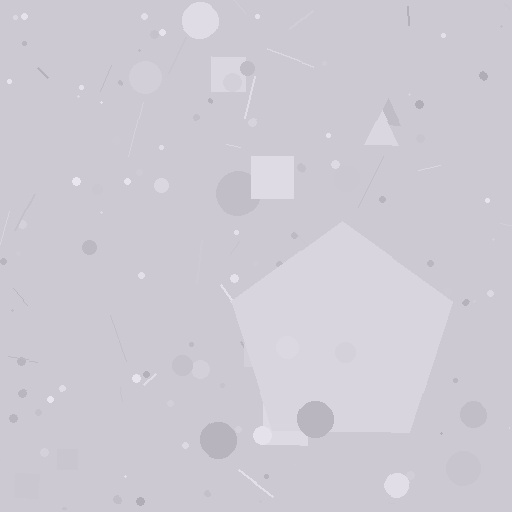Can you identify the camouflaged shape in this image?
The camouflaged shape is a pentagon.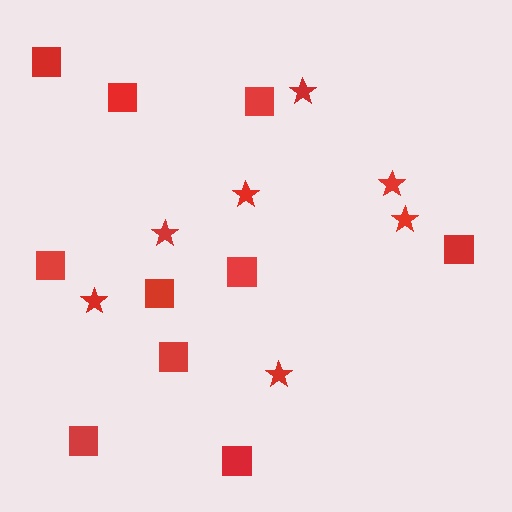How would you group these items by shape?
There are 2 groups: one group of stars (7) and one group of squares (10).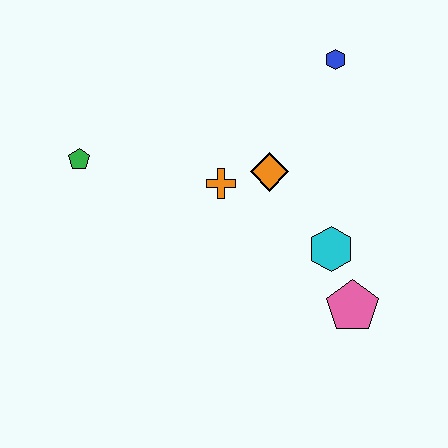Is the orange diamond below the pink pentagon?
No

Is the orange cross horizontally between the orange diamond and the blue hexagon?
No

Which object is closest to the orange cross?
The orange diamond is closest to the orange cross.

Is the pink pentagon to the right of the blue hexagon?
Yes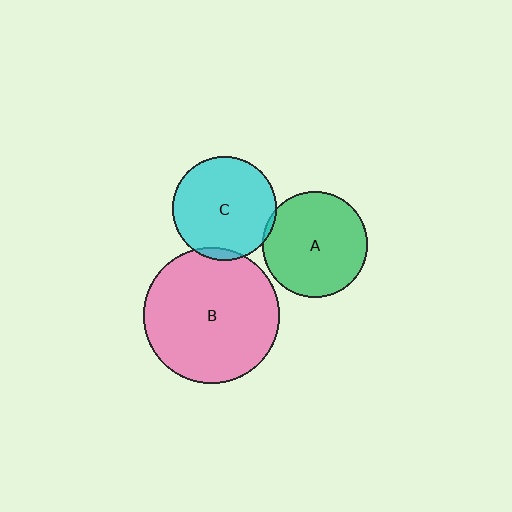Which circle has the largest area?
Circle B (pink).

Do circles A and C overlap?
Yes.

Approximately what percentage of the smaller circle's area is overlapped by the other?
Approximately 5%.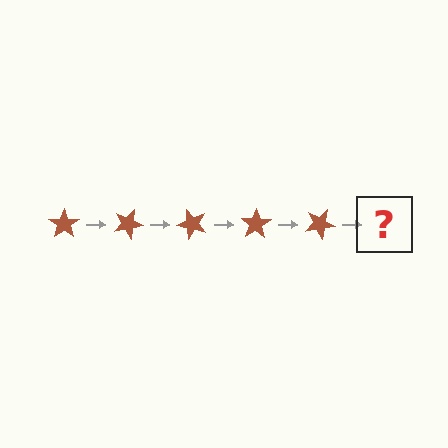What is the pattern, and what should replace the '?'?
The pattern is that the star rotates 25 degrees each step. The '?' should be a brown star rotated 125 degrees.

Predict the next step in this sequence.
The next step is a brown star rotated 125 degrees.